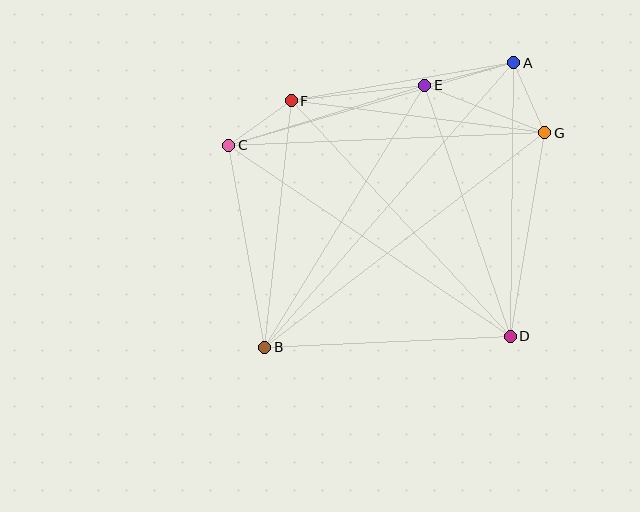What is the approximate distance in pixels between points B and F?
The distance between B and F is approximately 248 pixels.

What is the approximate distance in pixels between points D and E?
The distance between D and E is approximately 265 pixels.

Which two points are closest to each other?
Points C and F are closest to each other.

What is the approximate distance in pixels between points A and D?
The distance between A and D is approximately 274 pixels.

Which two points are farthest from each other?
Points A and B are farthest from each other.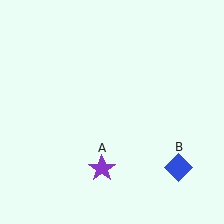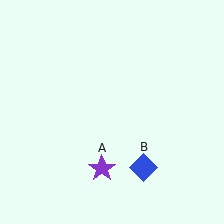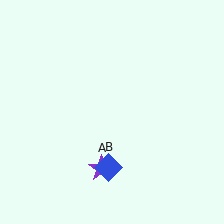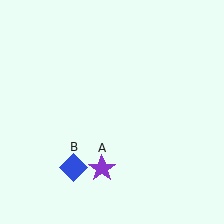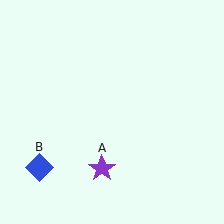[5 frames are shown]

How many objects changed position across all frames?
1 object changed position: blue diamond (object B).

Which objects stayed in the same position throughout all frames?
Purple star (object A) remained stationary.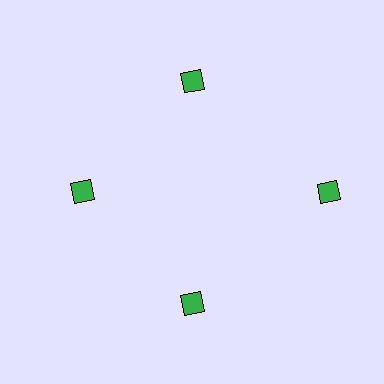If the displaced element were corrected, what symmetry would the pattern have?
It would have 4-fold rotational symmetry — the pattern would map onto itself every 90 degrees.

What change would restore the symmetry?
The symmetry would be restored by moving it inward, back onto the ring so that all 4 diamonds sit at equal angles and equal distance from the center.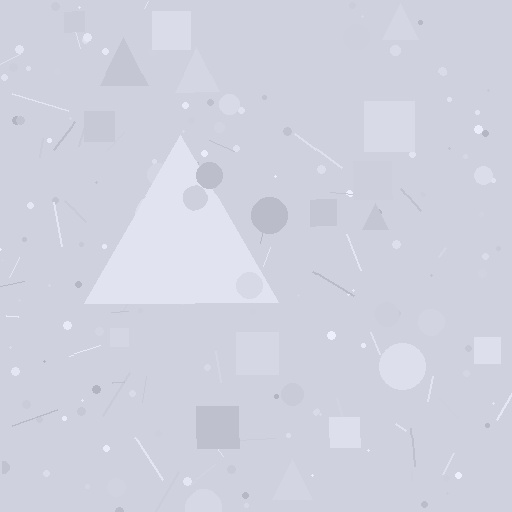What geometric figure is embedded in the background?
A triangle is embedded in the background.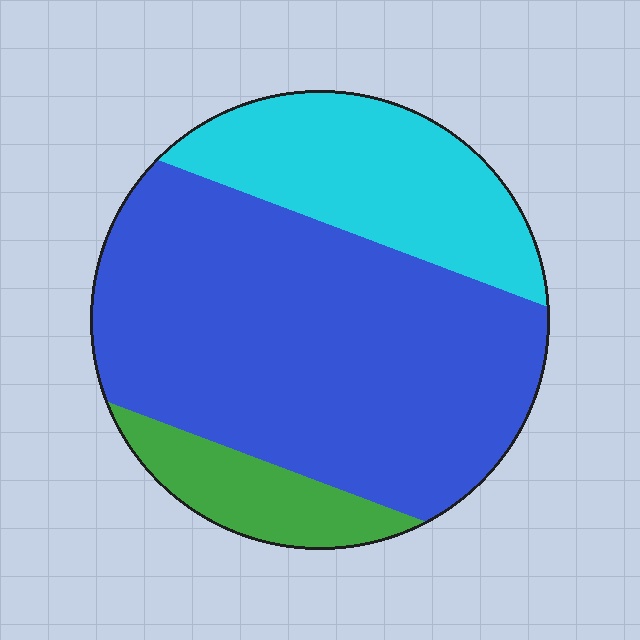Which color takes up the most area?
Blue, at roughly 65%.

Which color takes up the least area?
Green, at roughly 10%.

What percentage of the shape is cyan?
Cyan covers 25% of the shape.